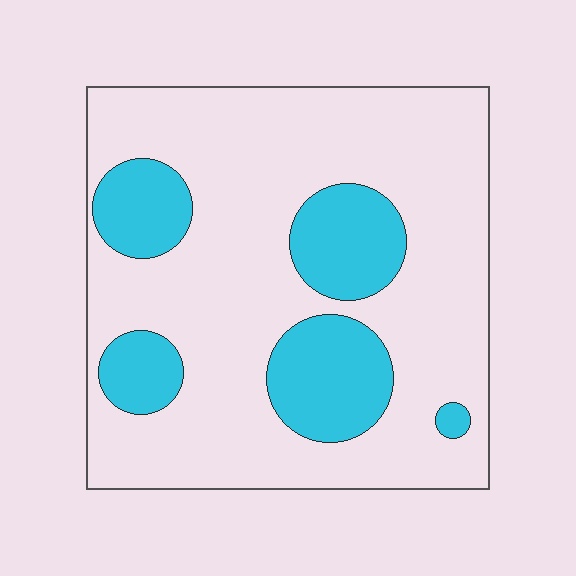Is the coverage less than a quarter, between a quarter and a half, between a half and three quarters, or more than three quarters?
Less than a quarter.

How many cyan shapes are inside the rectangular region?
5.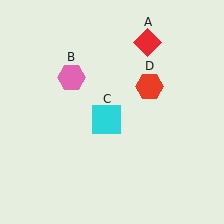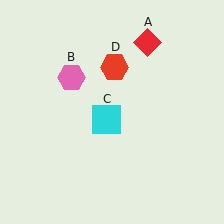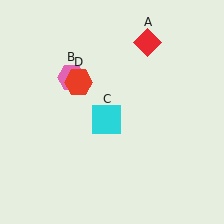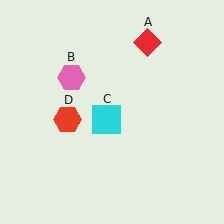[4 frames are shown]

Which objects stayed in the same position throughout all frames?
Red diamond (object A) and pink hexagon (object B) and cyan square (object C) remained stationary.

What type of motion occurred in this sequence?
The red hexagon (object D) rotated counterclockwise around the center of the scene.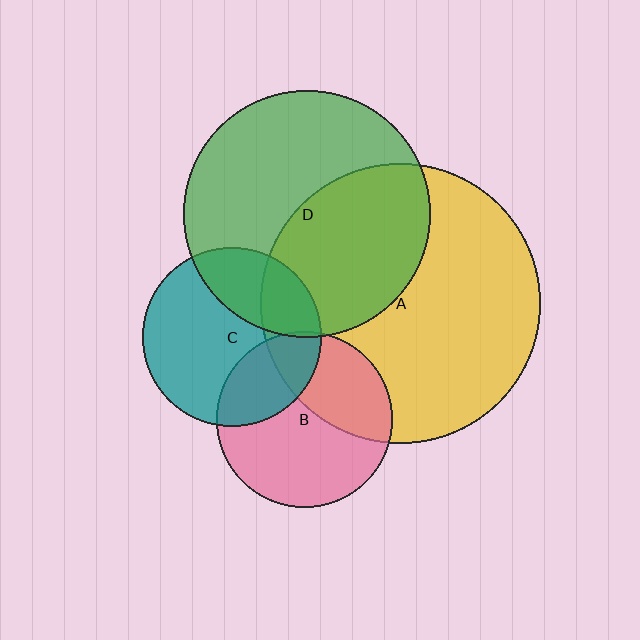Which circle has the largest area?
Circle A (yellow).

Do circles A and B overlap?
Yes.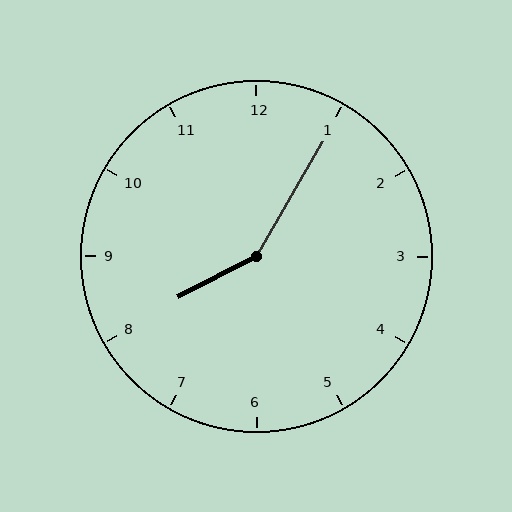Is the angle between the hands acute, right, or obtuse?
It is obtuse.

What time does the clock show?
8:05.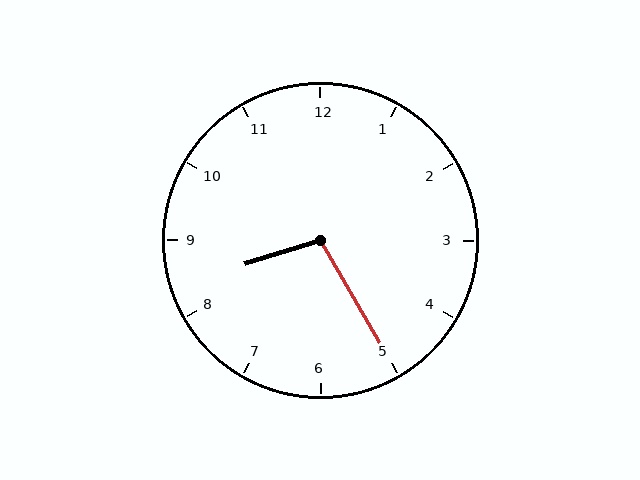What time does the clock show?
8:25.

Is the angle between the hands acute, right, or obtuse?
It is obtuse.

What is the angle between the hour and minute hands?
Approximately 102 degrees.